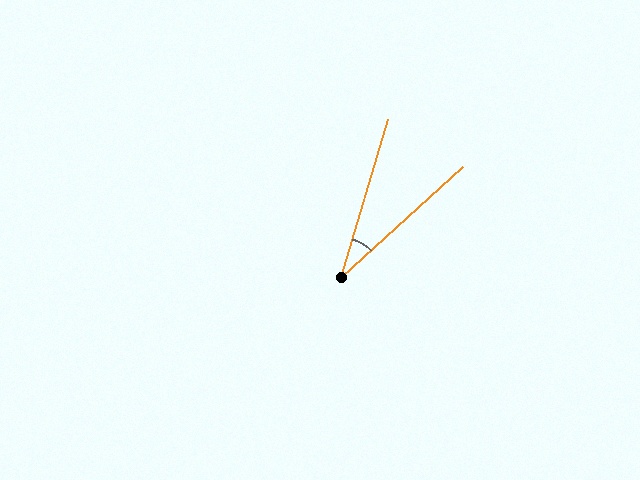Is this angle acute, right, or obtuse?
It is acute.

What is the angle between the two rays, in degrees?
Approximately 31 degrees.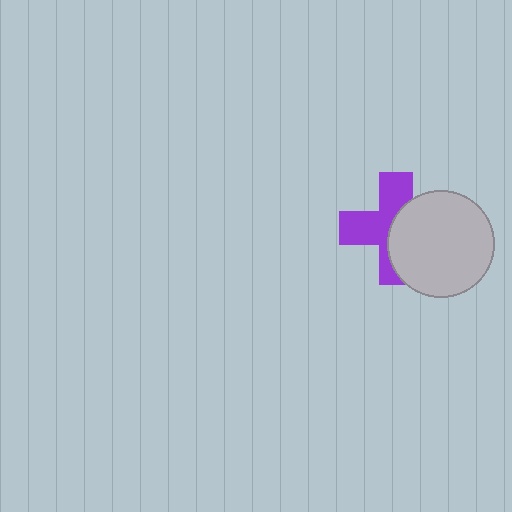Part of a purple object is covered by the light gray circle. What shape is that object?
It is a cross.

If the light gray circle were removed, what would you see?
You would see the complete purple cross.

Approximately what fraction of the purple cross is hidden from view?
Roughly 47% of the purple cross is hidden behind the light gray circle.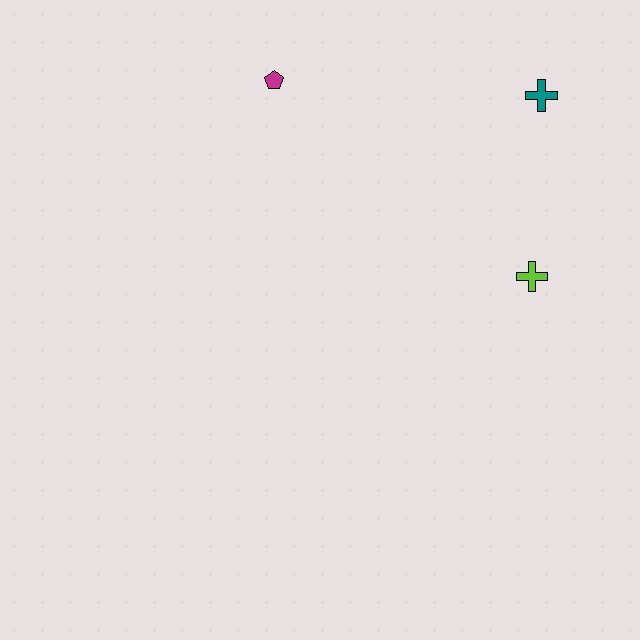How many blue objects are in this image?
There are no blue objects.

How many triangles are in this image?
There are no triangles.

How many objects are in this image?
There are 3 objects.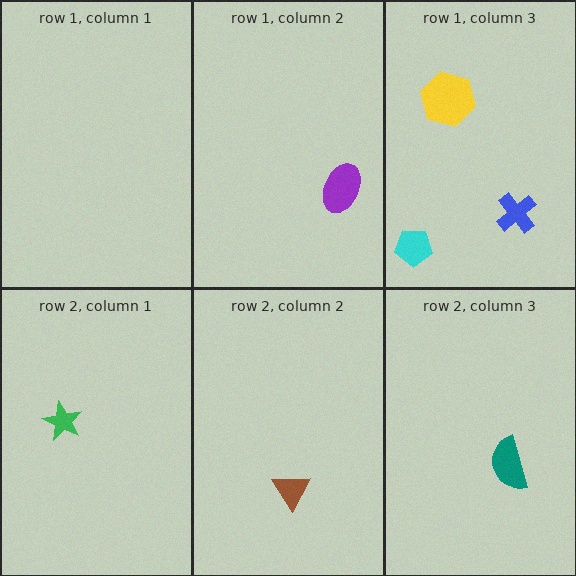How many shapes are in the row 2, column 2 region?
1.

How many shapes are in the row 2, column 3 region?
1.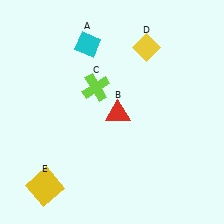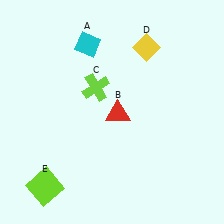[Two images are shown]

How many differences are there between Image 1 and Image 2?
There is 1 difference between the two images.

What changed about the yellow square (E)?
In Image 1, E is yellow. In Image 2, it changed to lime.